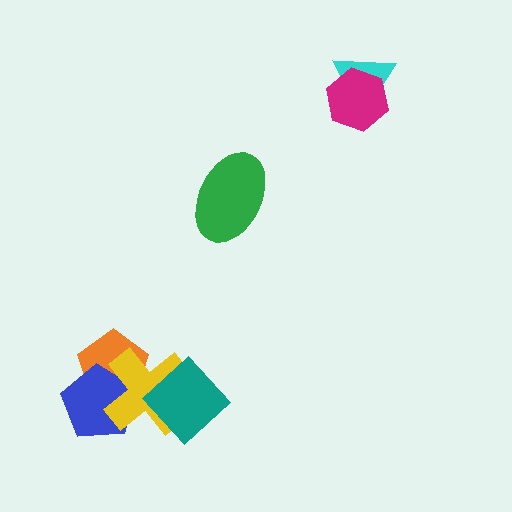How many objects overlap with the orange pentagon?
2 objects overlap with the orange pentagon.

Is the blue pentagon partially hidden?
Yes, it is partially covered by another shape.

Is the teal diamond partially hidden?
No, no other shape covers it.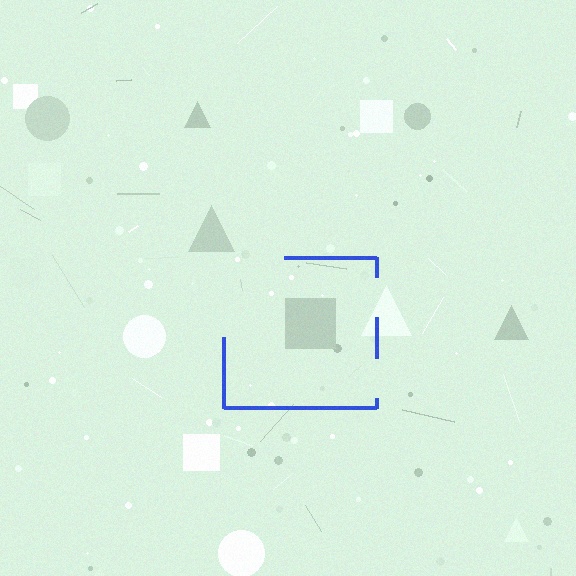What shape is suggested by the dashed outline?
The dashed outline suggests a square.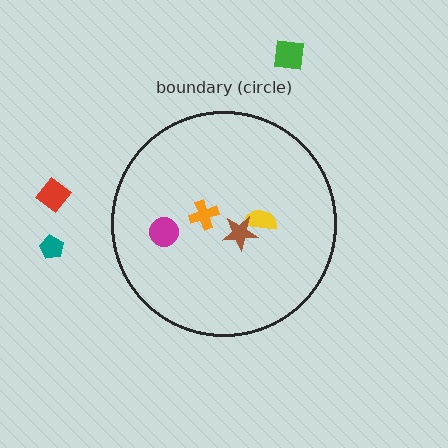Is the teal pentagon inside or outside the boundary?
Outside.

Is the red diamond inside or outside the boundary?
Outside.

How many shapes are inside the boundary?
4 inside, 3 outside.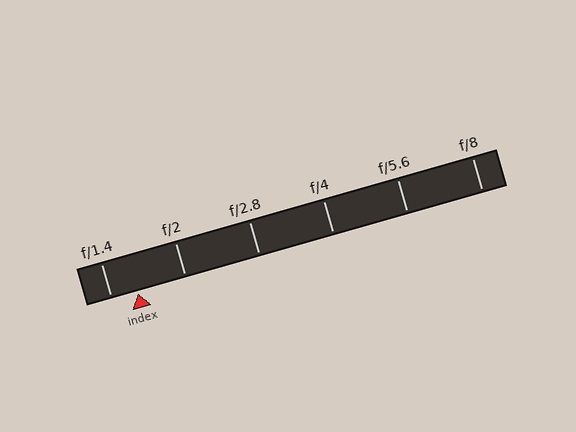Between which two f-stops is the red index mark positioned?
The index mark is between f/1.4 and f/2.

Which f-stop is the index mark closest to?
The index mark is closest to f/1.4.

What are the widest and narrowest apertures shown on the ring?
The widest aperture shown is f/1.4 and the narrowest is f/8.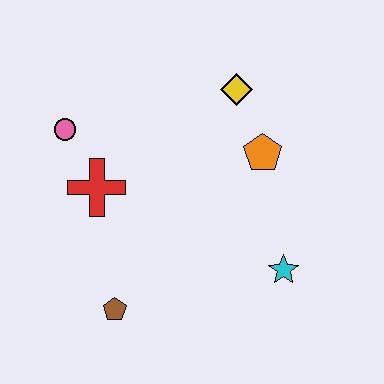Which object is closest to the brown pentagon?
The red cross is closest to the brown pentagon.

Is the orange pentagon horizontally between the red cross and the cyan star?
Yes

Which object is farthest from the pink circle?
The cyan star is farthest from the pink circle.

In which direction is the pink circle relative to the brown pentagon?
The pink circle is above the brown pentagon.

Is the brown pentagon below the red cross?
Yes